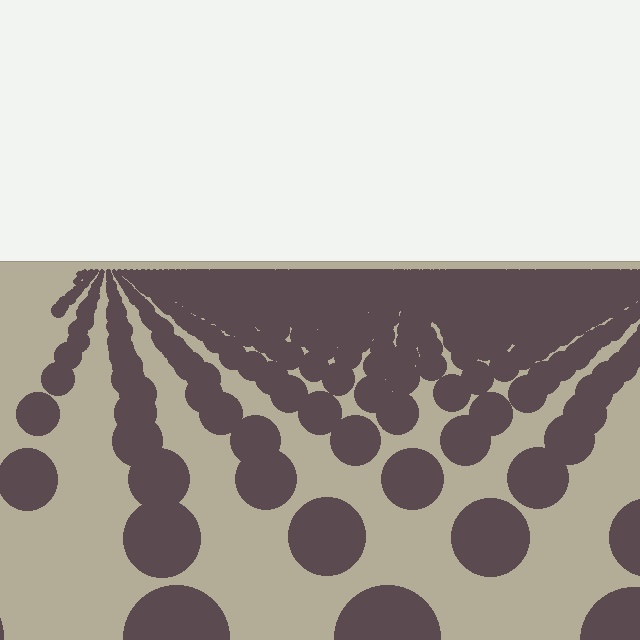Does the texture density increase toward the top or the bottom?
Density increases toward the top.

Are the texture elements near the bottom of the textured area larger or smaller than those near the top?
Larger. Near the bottom, elements are closer to the viewer and appear at a bigger on-screen size.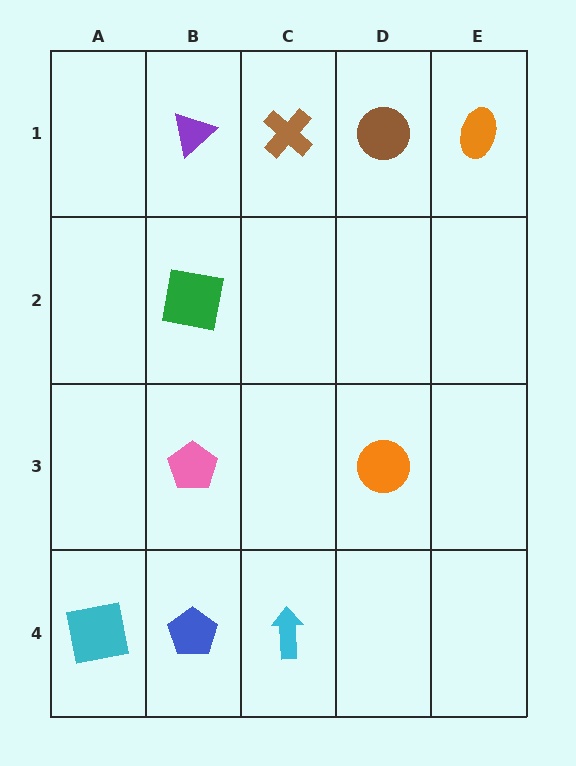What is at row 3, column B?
A pink pentagon.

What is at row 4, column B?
A blue pentagon.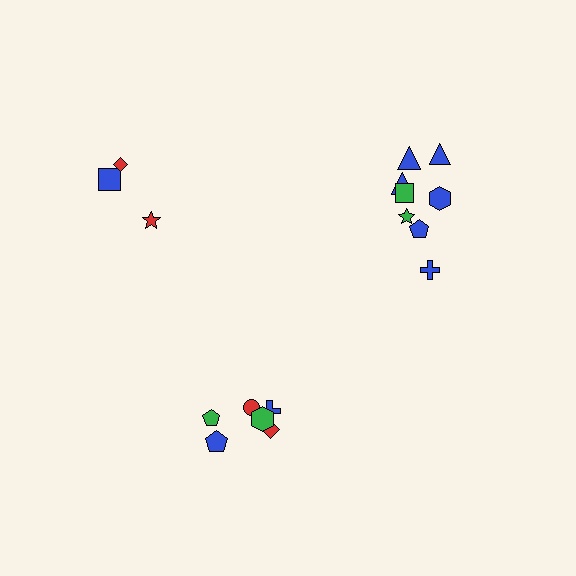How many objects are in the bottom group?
There are 6 objects.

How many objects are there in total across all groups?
There are 17 objects.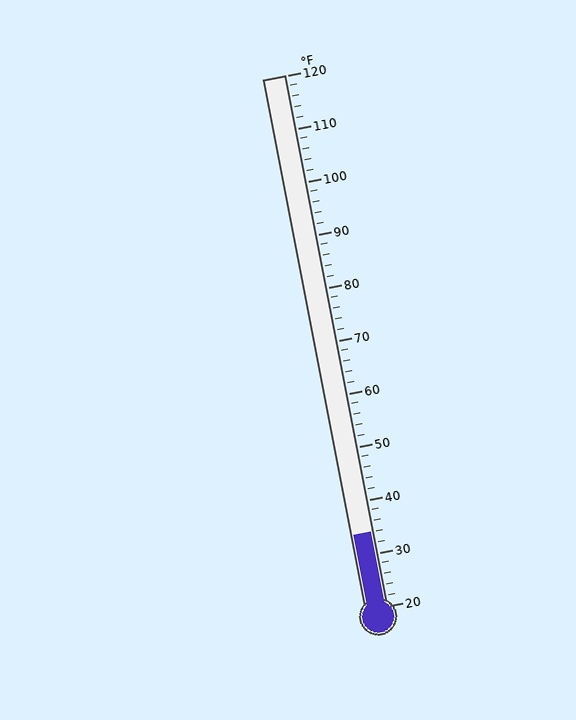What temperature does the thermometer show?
The thermometer shows approximately 34°F.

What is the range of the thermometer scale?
The thermometer scale ranges from 20°F to 120°F.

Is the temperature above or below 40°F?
The temperature is below 40°F.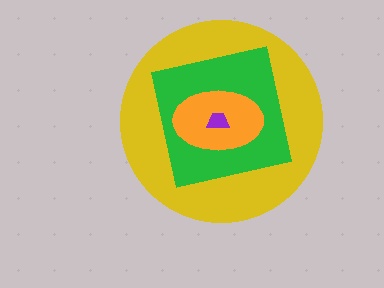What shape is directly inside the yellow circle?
The green square.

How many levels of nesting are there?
4.